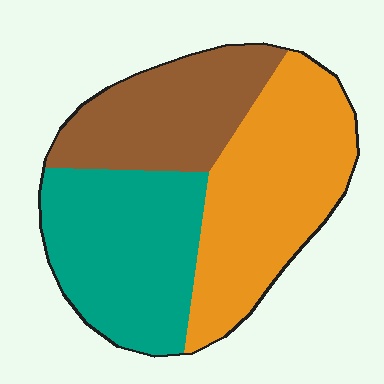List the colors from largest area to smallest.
From largest to smallest: orange, teal, brown.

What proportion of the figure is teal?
Teal covers 35% of the figure.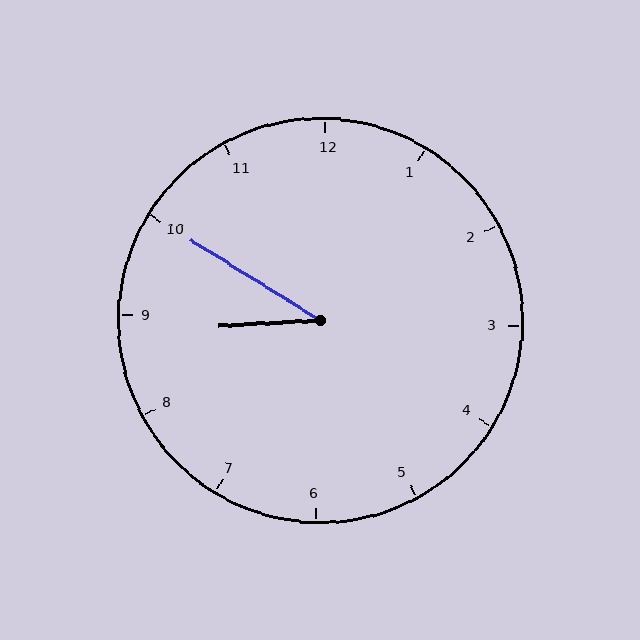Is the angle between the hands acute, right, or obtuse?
It is acute.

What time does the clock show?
8:50.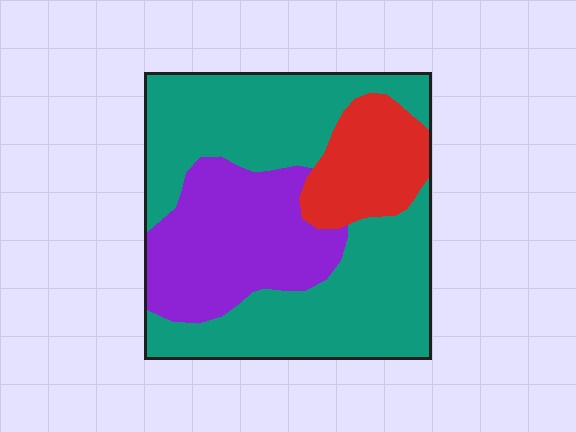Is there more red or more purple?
Purple.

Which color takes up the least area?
Red, at roughly 15%.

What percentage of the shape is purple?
Purple takes up about one quarter (1/4) of the shape.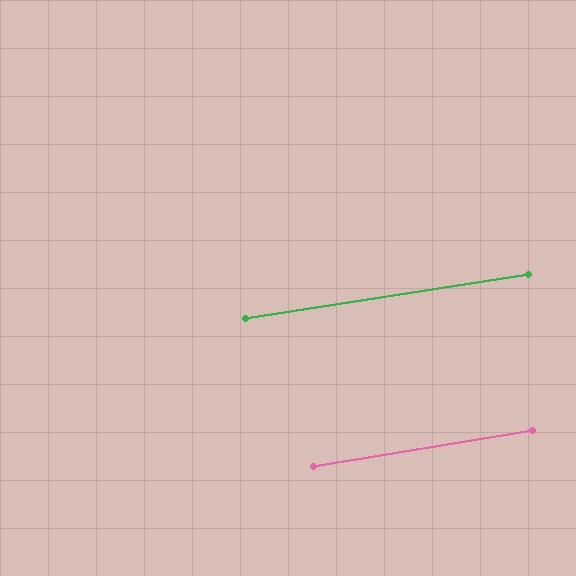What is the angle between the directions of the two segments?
Approximately 1 degree.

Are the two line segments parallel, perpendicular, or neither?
Parallel — their directions differ by only 0.8°.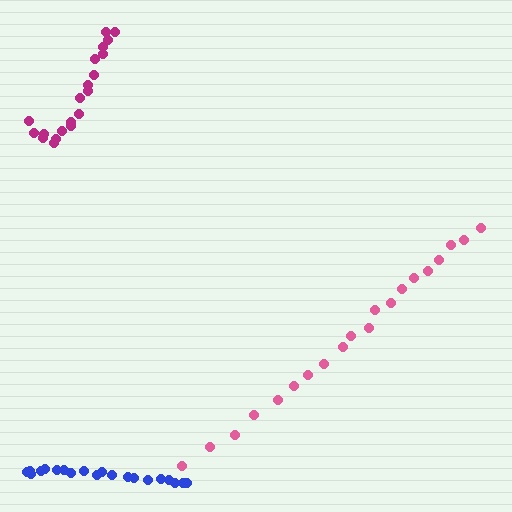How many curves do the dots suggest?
There are 3 distinct paths.